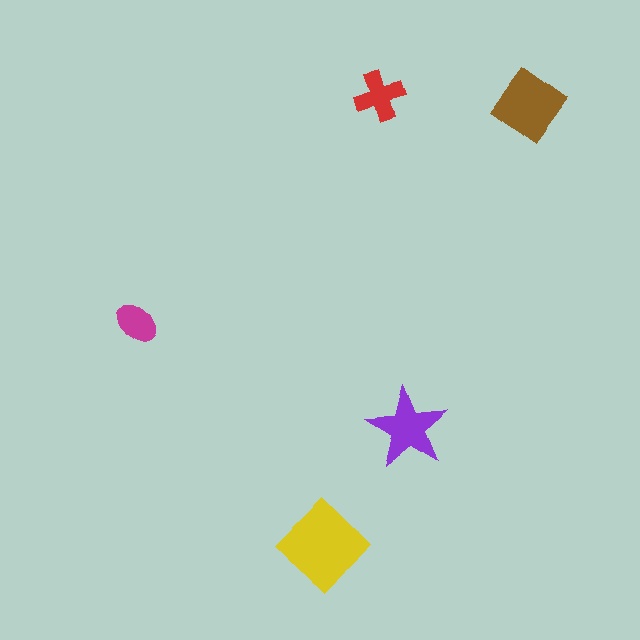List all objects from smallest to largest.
The magenta ellipse, the red cross, the purple star, the brown diamond, the yellow diamond.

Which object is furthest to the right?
The brown diamond is rightmost.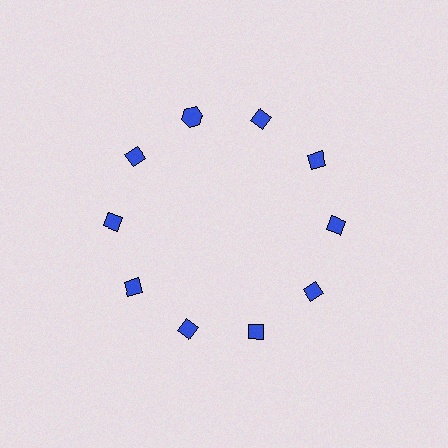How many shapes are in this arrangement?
There are 10 shapes arranged in a ring pattern.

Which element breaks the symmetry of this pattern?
The blue hexagon at roughly the 11 o'clock position breaks the symmetry. All other shapes are blue diamonds.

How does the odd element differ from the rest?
It has a different shape: hexagon instead of diamond.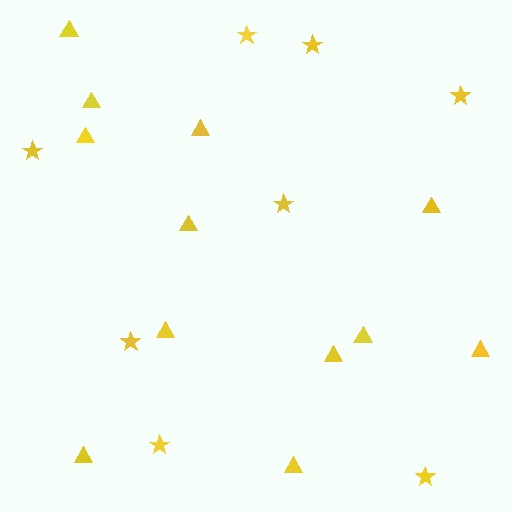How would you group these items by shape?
There are 2 groups: one group of triangles (12) and one group of stars (8).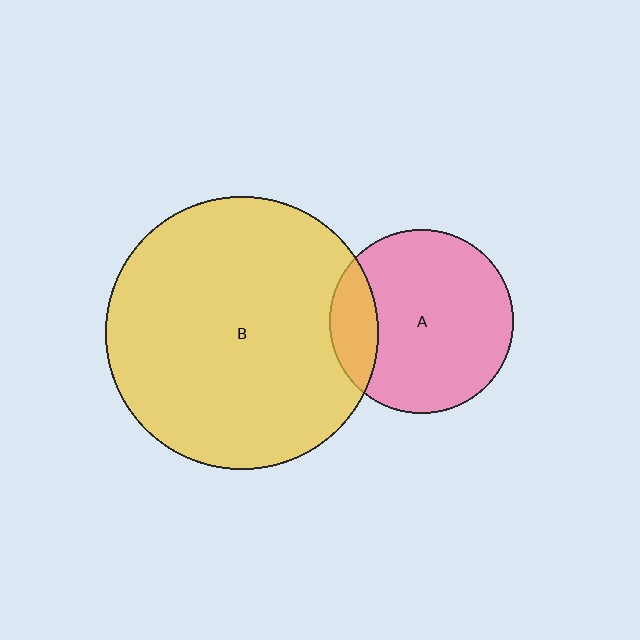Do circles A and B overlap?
Yes.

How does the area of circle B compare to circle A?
Approximately 2.2 times.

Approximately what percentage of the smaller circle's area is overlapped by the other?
Approximately 15%.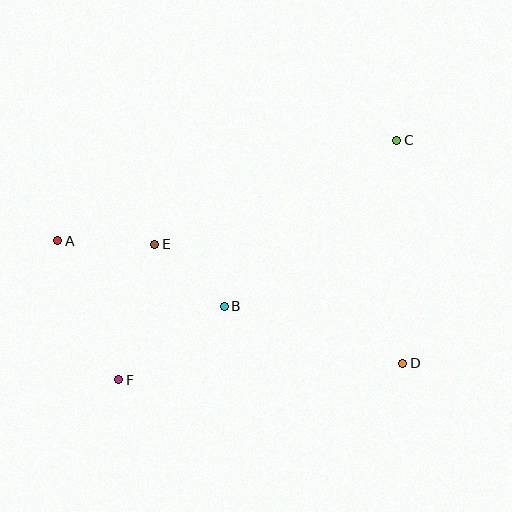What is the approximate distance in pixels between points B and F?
The distance between B and F is approximately 128 pixels.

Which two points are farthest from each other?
Points C and F are farthest from each other.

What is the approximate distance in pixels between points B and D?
The distance between B and D is approximately 187 pixels.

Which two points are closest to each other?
Points B and E are closest to each other.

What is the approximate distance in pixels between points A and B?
The distance between A and B is approximately 179 pixels.